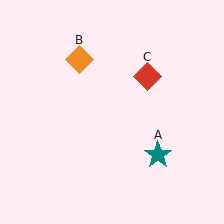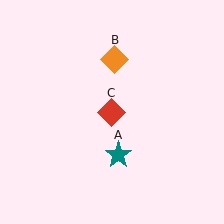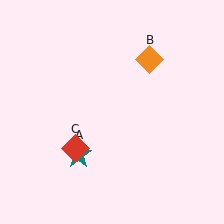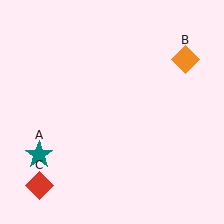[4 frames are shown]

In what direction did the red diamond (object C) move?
The red diamond (object C) moved down and to the left.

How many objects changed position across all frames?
3 objects changed position: teal star (object A), orange diamond (object B), red diamond (object C).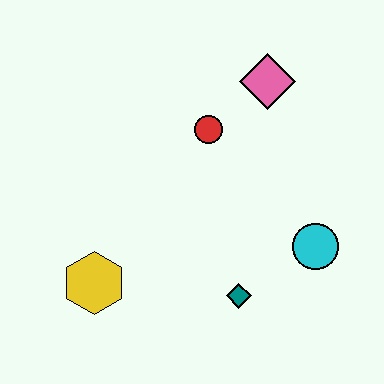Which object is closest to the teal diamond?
The cyan circle is closest to the teal diamond.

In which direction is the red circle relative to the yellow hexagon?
The red circle is above the yellow hexagon.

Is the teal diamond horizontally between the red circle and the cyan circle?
Yes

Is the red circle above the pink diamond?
No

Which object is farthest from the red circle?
The yellow hexagon is farthest from the red circle.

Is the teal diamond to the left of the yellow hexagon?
No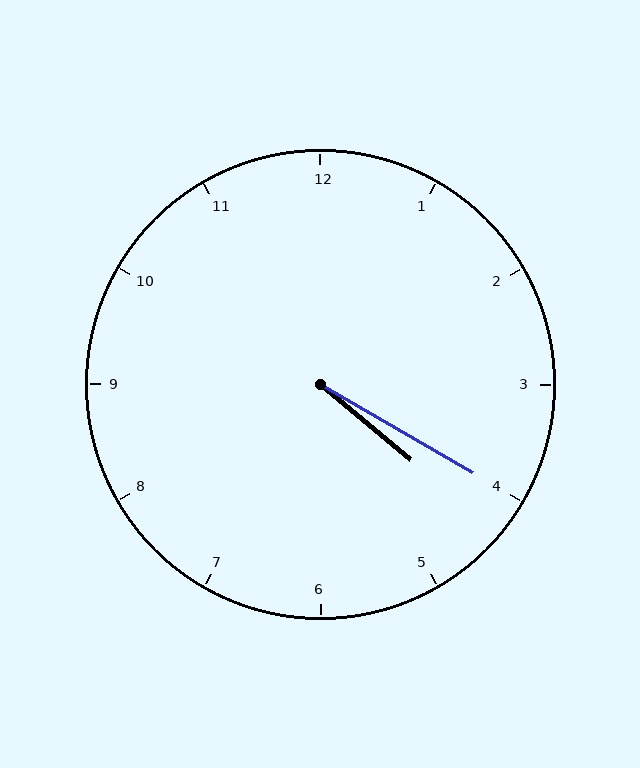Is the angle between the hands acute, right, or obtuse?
It is acute.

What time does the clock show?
4:20.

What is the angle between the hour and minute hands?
Approximately 10 degrees.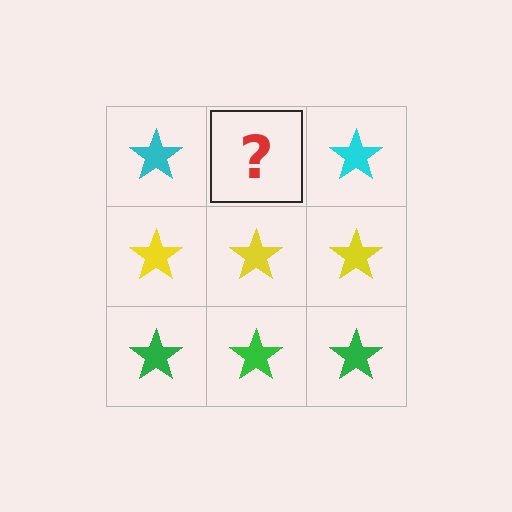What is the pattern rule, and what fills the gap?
The rule is that each row has a consistent color. The gap should be filled with a cyan star.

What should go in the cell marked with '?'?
The missing cell should contain a cyan star.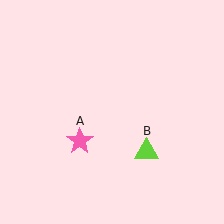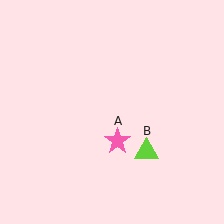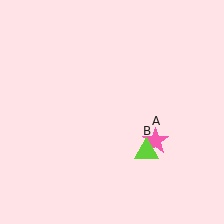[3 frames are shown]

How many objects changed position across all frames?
1 object changed position: pink star (object A).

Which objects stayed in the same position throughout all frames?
Lime triangle (object B) remained stationary.